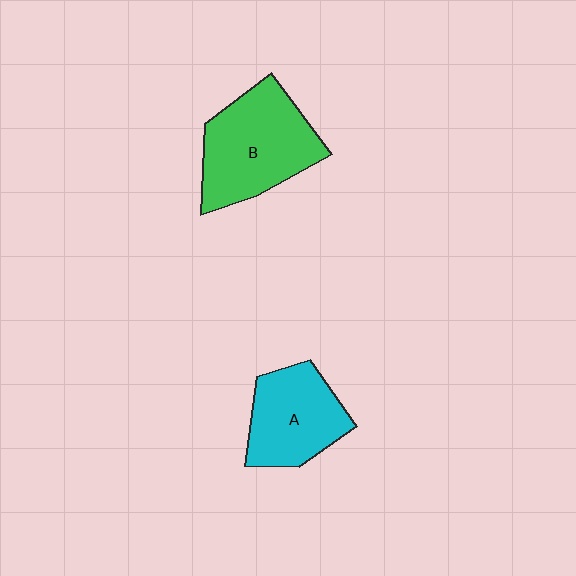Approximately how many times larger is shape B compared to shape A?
Approximately 1.3 times.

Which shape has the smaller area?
Shape A (cyan).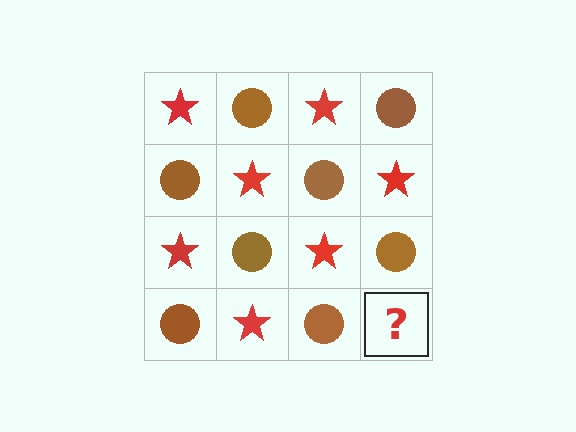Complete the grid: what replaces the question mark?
The question mark should be replaced with a red star.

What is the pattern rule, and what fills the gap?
The rule is that it alternates red star and brown circle in a checkerboard pattern. The gap should be filled with a red star.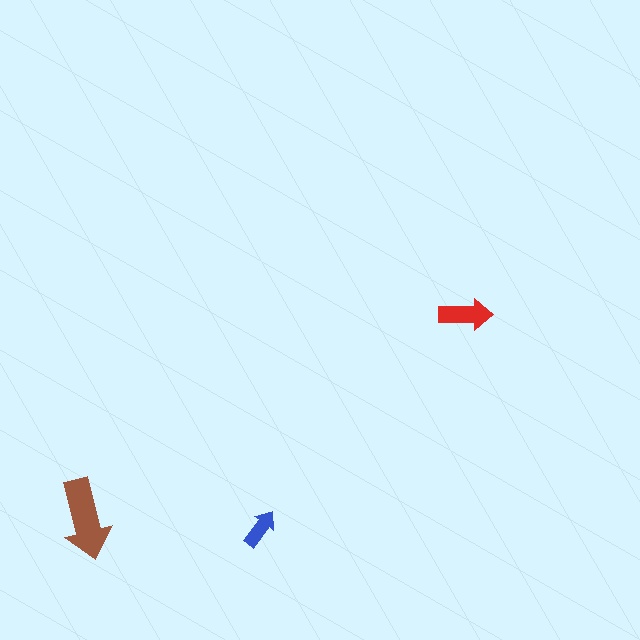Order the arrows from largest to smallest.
the brown one, the red one, the blue one.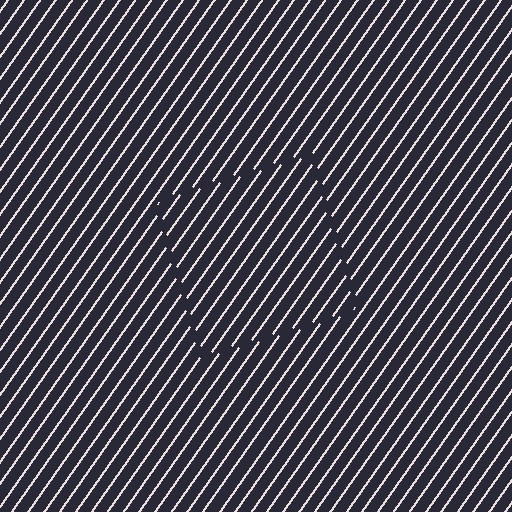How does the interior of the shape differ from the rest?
The interior of the shape contains the same grating, shifted by half a period — the contour is defined by the phase discontinuity where line-ends from the inner and outer gratings abut.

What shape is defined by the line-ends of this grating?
An illusory square. The interior of the shape contains the same grating, shifted by half a period — the contour is defined by the phase discontinuity where line-ends from the inner and outer gratings abut.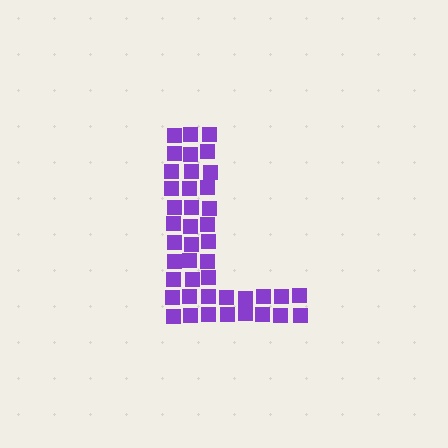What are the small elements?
The small elements are squares.